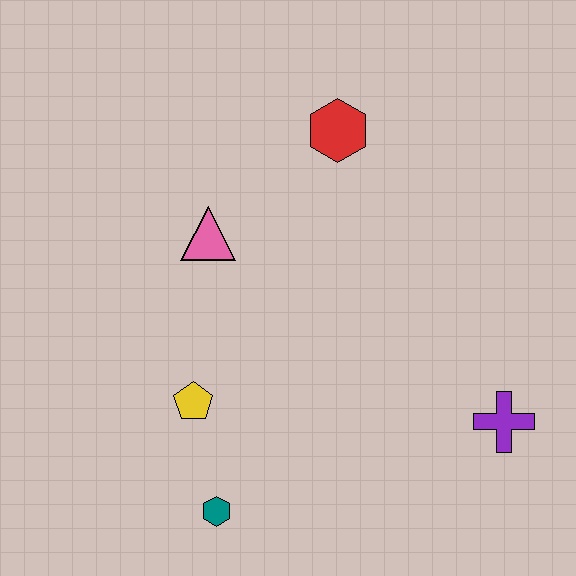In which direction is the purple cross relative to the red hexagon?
The purple cross is below the red hexagon.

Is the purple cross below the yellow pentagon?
Yes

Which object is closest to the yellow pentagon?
The teal hexagon is closest to the yellow pentagon.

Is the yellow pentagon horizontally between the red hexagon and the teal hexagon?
No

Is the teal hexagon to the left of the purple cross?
Yes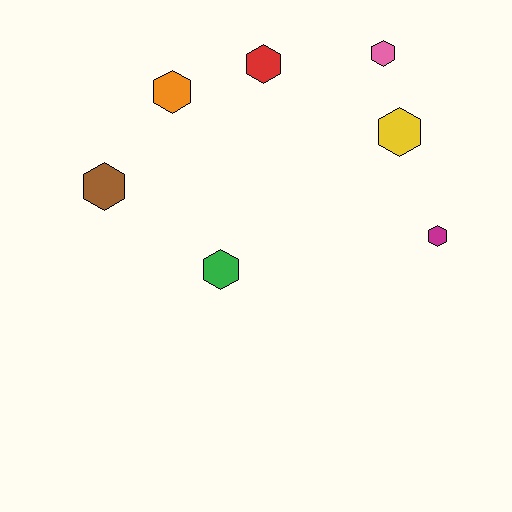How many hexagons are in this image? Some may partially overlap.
There are 7 hexagons.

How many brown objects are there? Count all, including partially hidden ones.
There is 1 brown object.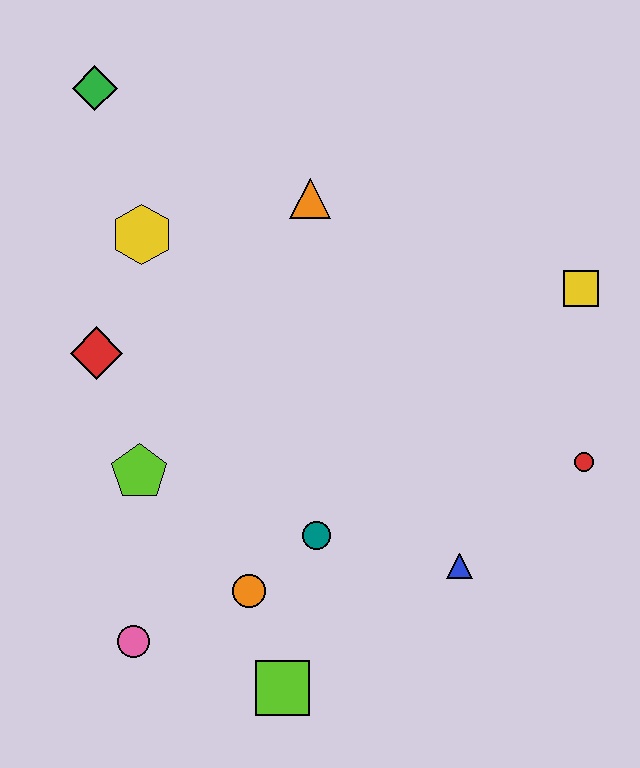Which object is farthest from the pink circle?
The yellow square is farthest from the pink circle.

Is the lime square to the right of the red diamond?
Yes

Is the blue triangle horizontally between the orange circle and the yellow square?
Yes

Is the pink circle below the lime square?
No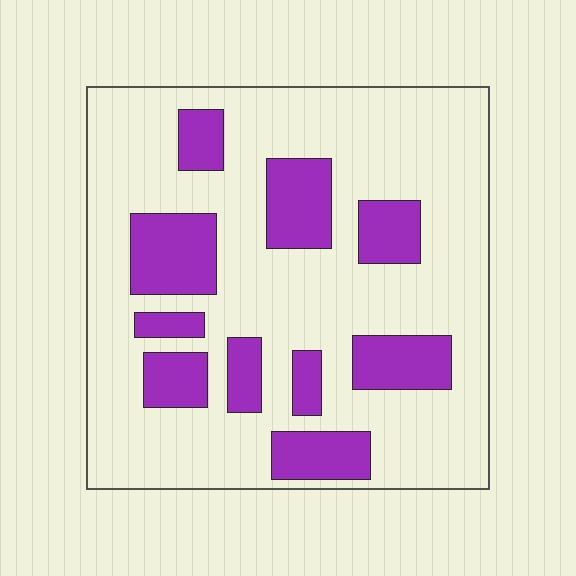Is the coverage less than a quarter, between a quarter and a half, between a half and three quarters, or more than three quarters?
Less than a quarter.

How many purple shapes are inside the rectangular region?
10.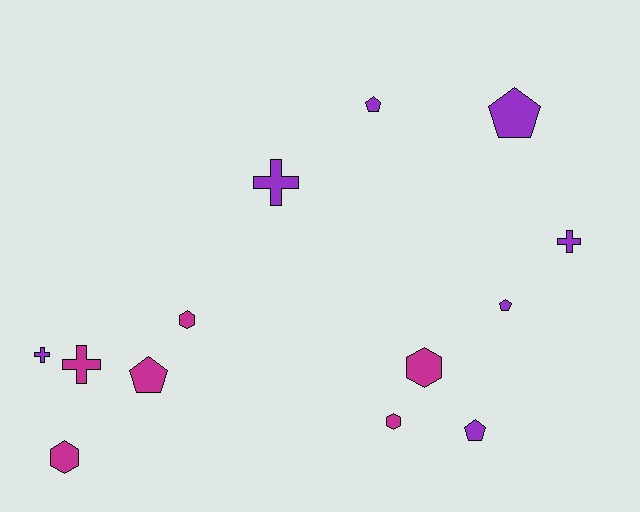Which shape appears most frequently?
Pentagon, with 5 objects.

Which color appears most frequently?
Purple, with 7 objects.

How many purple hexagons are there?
There are no purple hexagons.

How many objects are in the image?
There are 13 objects.